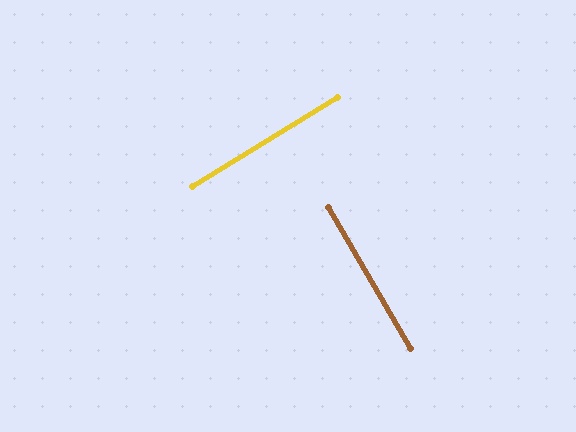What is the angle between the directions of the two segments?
Approximately 89 degrees.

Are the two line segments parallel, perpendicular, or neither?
Perpendicular — they meet at approximately 89°.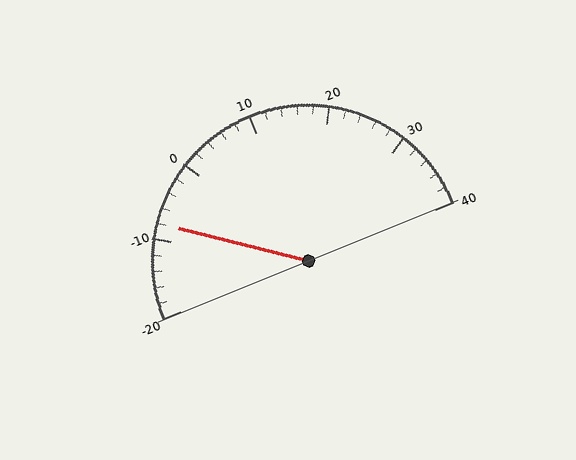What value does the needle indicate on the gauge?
The needle indicates approximately -8.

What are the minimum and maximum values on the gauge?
The gauge ranges from -20 to 40.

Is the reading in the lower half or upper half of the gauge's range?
The reading is in the lower half of the range (-20 to 40).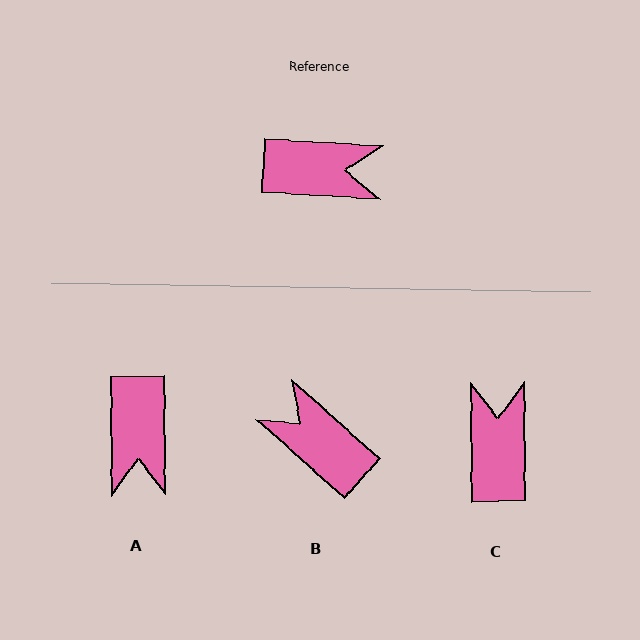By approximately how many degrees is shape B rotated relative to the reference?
Approximately 142 degrees counter-clockwise.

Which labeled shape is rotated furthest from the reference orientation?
B, about 142 degrees away.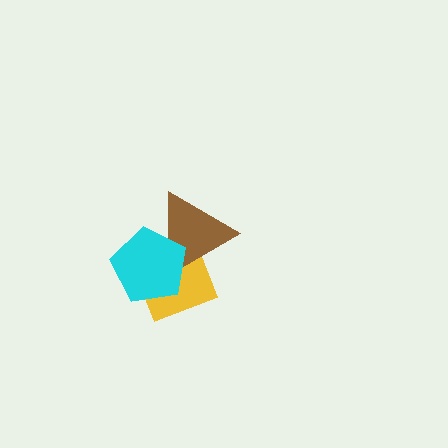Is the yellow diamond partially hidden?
Yes, it is partially covered by another shape.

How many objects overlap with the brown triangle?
2 objects overlap with the brown triangle.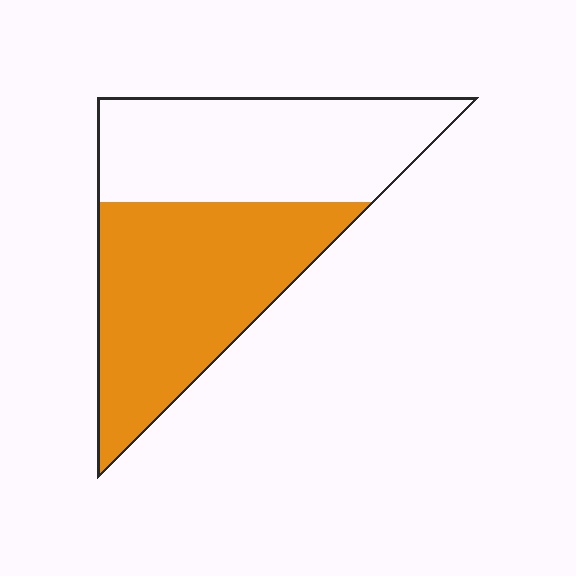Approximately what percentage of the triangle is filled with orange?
Approximately 55%.